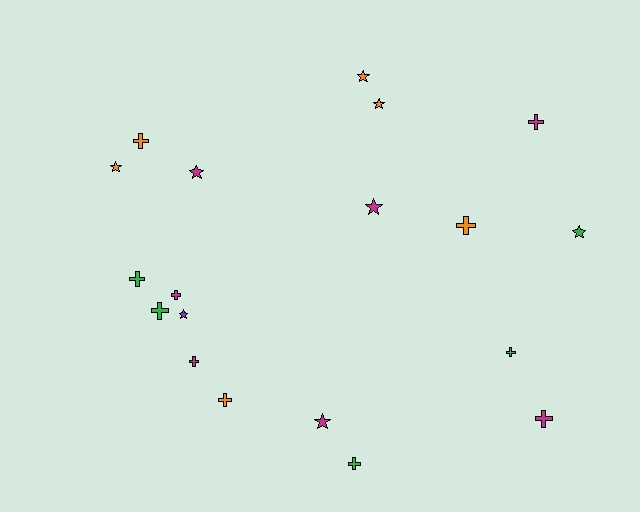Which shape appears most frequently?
Cross, with 11 objects.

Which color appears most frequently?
Magenta, with 7 objects.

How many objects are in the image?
There are 19 objects.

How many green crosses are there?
There are 4 green crosses.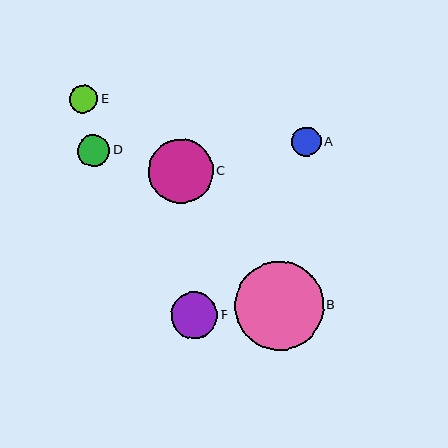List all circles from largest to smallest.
From largest to smallest: B, C, F, D, A, E.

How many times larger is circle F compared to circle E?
Circle F is approximately 1.7 times the size of circle E.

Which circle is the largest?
Circle B is the largest with a size of approximately 89 pixels.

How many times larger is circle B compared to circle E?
Circle B is approximately 3.2 times the size of circle E.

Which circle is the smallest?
Circle E is the smallest with a size of approximately 28 pixels.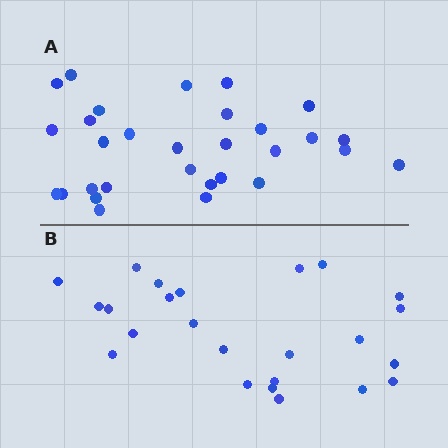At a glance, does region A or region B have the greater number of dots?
Region A (the top region) has more dots.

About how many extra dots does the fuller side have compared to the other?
Region A has about 6 more dots than region B.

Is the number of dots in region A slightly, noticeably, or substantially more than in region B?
Region A has noticeably more, but not dramatically so. The ratio is roughly 1.2 to 1.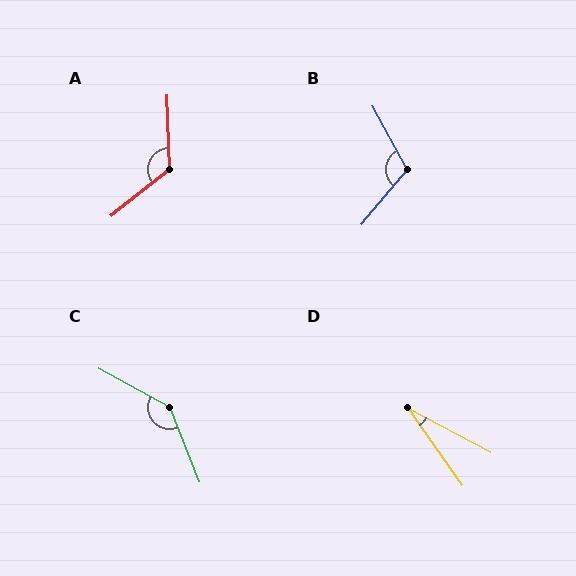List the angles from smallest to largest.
D (27°), B (112°), A (127°), C (141°).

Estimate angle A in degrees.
Approximately 127 degrees.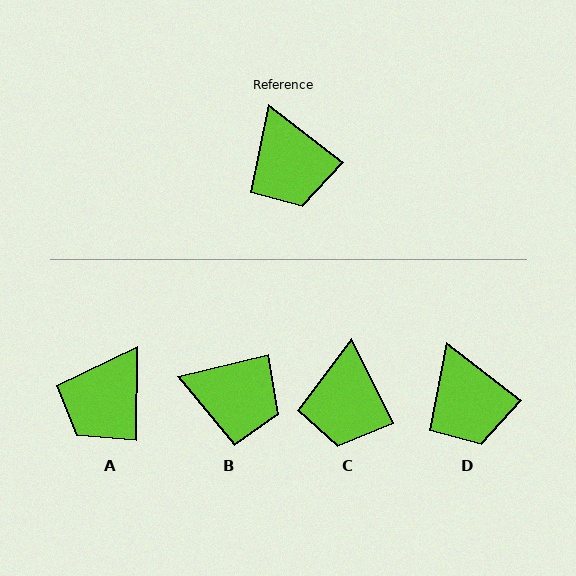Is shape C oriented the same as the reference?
No, it is off by about 26 degrees.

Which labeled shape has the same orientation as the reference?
D.